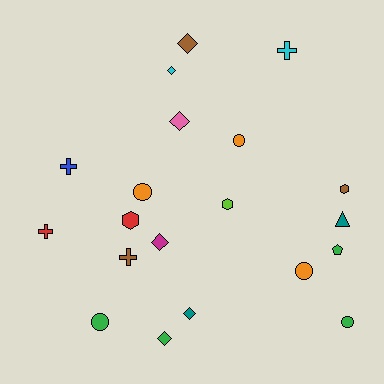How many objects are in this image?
There are 20 objects.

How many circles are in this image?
There are 5 circles.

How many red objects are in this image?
There are 2 red objects.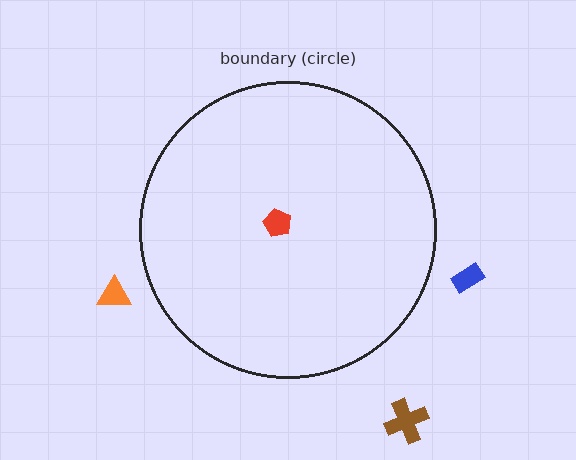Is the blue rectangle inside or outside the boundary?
Outside.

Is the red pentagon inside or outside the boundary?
Inside.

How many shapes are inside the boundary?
1 inside, 3 outside.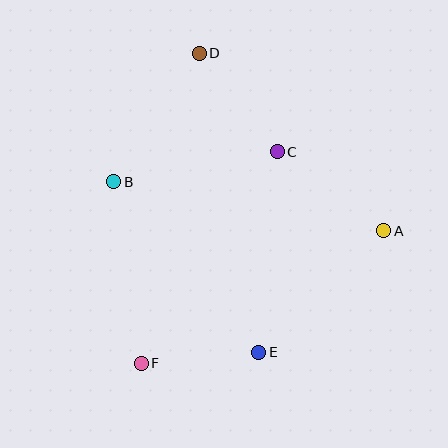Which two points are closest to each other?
Points E and F are closest to each other.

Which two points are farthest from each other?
Points D and F are farthest from each other.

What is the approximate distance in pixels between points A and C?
The distance between A and C is approximately 132 pixels.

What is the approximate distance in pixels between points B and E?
The distance between B and E is approximately 223 pixels.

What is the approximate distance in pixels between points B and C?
The distance between B and C is approximately 166 pixels.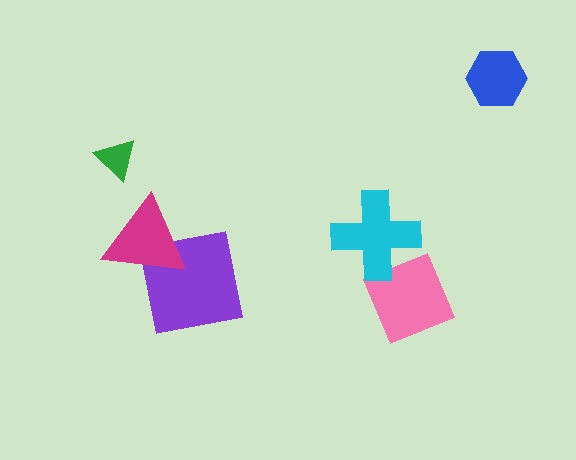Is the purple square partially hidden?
Yes, it is partially covered by another shape.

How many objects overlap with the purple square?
1 object overlaps with the purple square.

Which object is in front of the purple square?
The magenta triangle is in front of the purple square.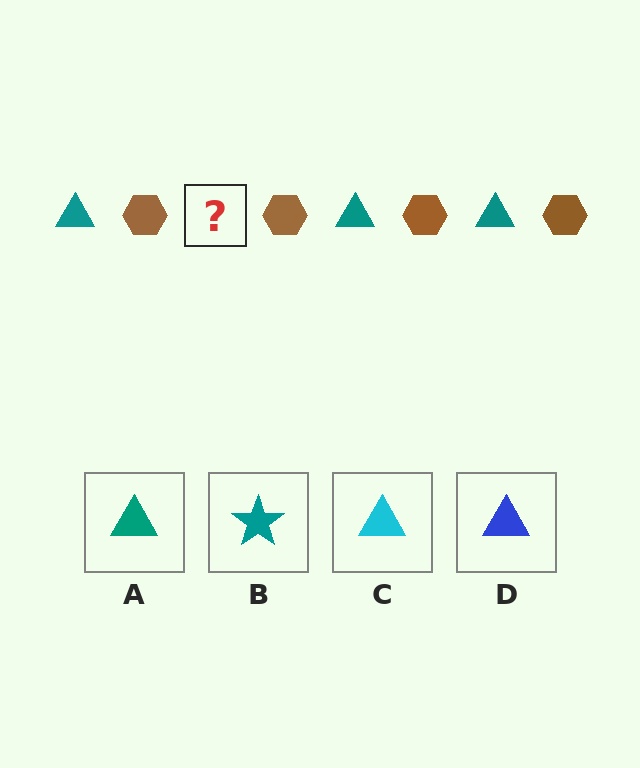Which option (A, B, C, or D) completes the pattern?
A.